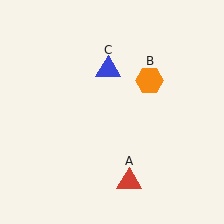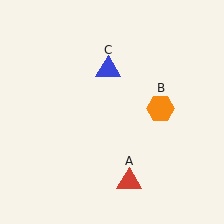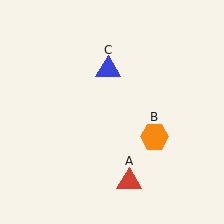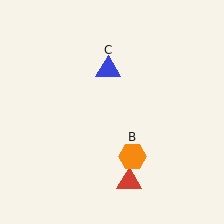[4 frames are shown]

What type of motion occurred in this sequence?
The orange hexagon (object B) rotated clockwise around the center of the scene.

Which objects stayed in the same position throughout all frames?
Red triangle (object A) and blue triangle (object C) remained stationary.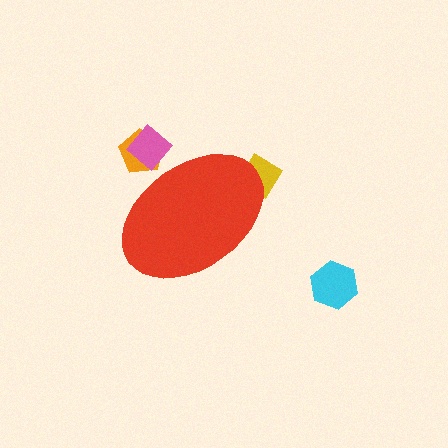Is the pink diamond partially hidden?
Yes, the pink diamond is partially hidden behind the red ellipse.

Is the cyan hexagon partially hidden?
No, the cyan hexagon is fully visible.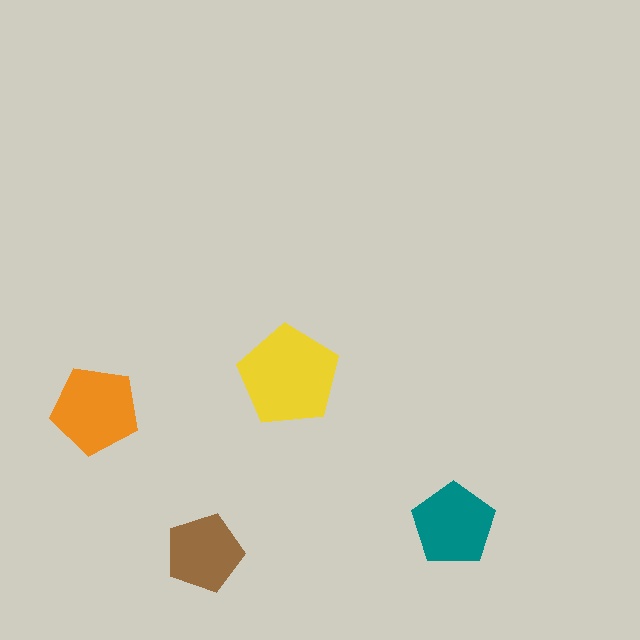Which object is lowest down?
The brown pentagon is bottommost.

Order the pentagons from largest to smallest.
the yellow one, the orange one, the teal one, the brown one.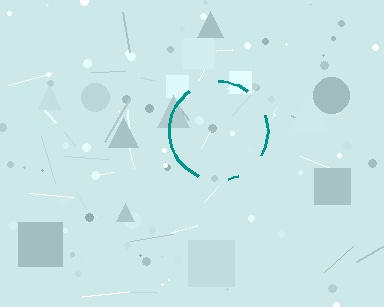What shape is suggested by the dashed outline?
The dashed outline suggests a circle.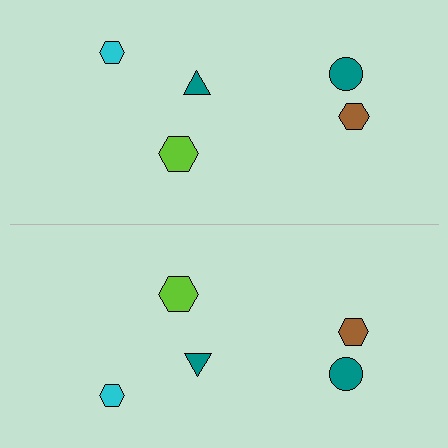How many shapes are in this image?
There are 10 shapes in this image.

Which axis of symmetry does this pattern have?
The pattern has a horizontal axis of symmetry running through the center of the image.